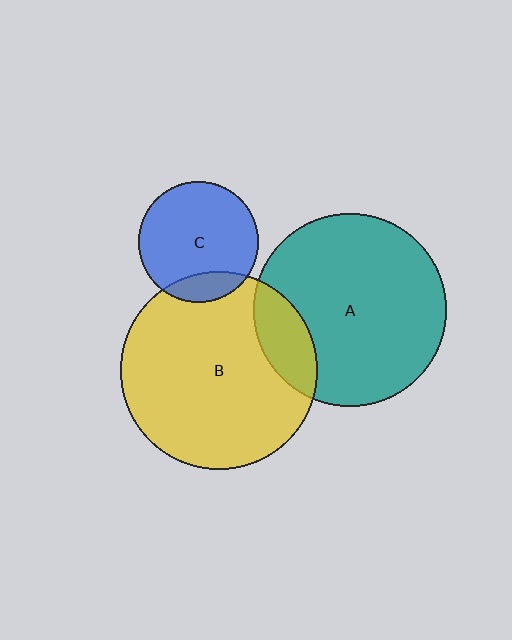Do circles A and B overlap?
Yes.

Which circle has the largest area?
Circle B (yellow).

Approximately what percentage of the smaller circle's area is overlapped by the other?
Approximately 15%.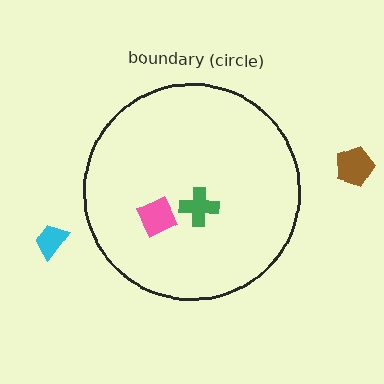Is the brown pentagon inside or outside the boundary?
Outside.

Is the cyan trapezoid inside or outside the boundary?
Outside.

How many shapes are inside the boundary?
2 inside, 2 outside.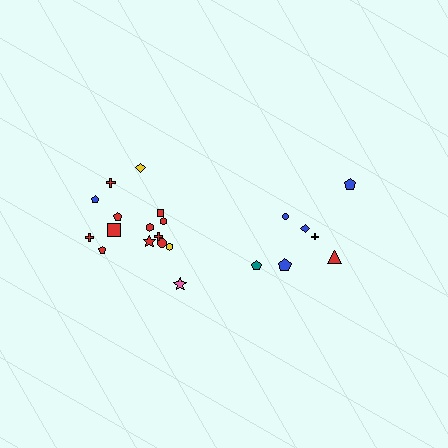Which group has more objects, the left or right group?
The left group.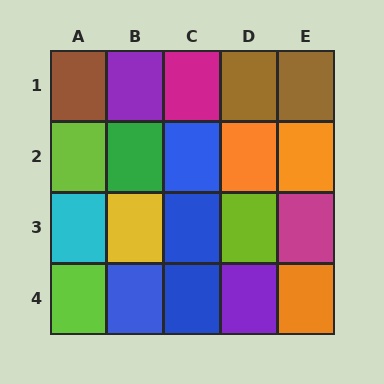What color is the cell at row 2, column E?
Orange.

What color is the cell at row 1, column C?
Magenta.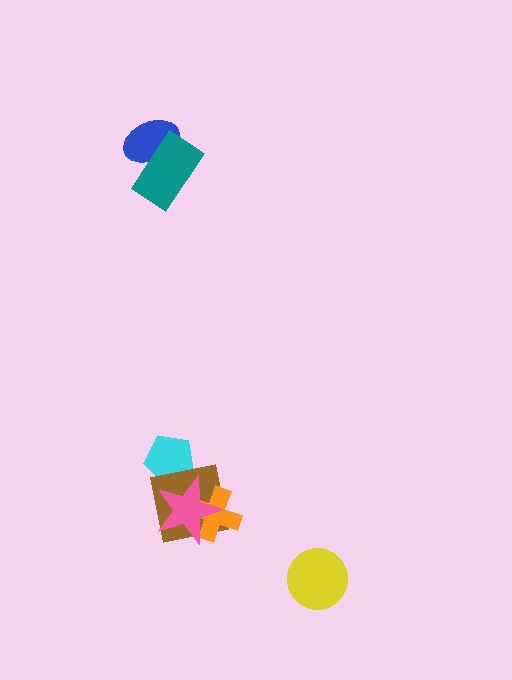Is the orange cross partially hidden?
Yes, it is partially covered by another shape.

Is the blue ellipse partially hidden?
Yes, it is partially covered by another shape.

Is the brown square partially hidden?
Yes, it is partially covered by another shape.